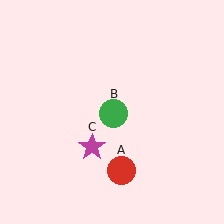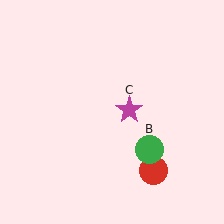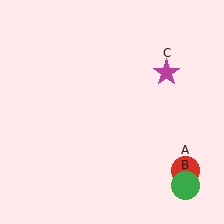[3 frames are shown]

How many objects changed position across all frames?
3 objects changed position: red circle (object A), green circle (object B), magenta star (object C).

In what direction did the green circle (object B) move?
The green circle (object B) moved down and to the right.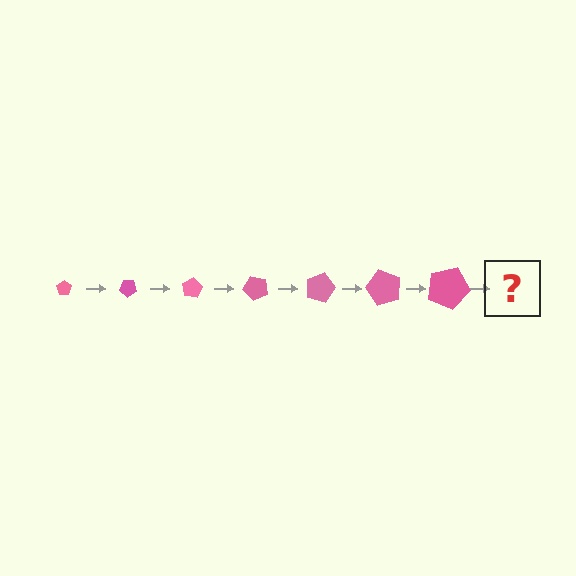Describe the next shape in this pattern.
It should be a pentagon, larger than the previous one and rotated 280 degrees from the start.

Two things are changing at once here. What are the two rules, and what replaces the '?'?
The two rules are that the pentagon grows larger each step and it rotates 40 degrees each step. The '?' should be a pentagon, larger than the previous one and rotated 280 degrees from the start.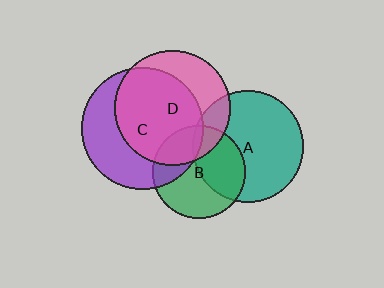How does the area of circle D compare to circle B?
Approximately 1.5 times.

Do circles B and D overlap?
Yes.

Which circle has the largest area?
Circle C (purple).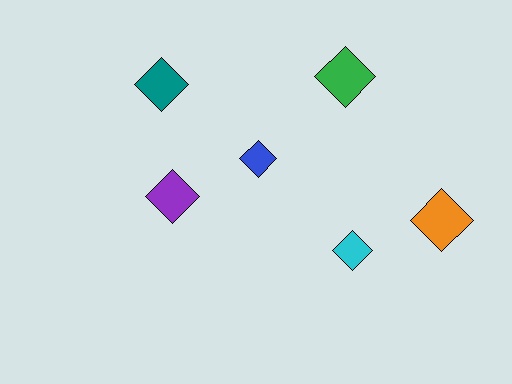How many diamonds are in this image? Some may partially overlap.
There are 6 diamonds.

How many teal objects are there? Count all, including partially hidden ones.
There is 1 teal object.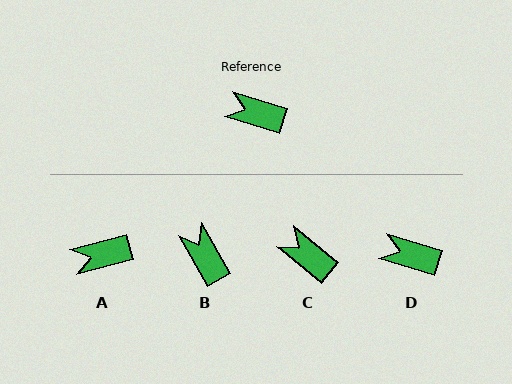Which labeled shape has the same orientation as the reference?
D.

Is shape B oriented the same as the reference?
No, it is off by about 43 degrees.